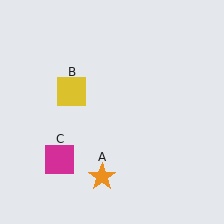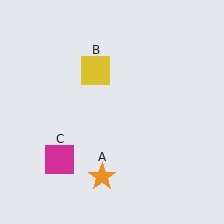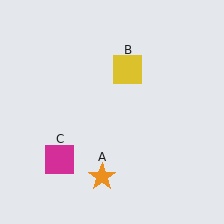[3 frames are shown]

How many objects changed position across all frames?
1 object changed position: yellow square (object B).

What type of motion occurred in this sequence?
The yellow square (object B) rotated clockwise around the center of the scene.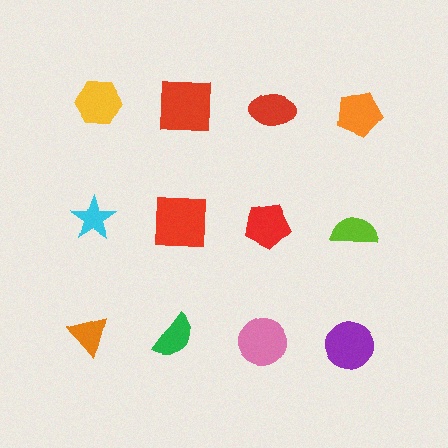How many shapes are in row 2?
4 shapes.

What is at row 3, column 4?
A purple circle.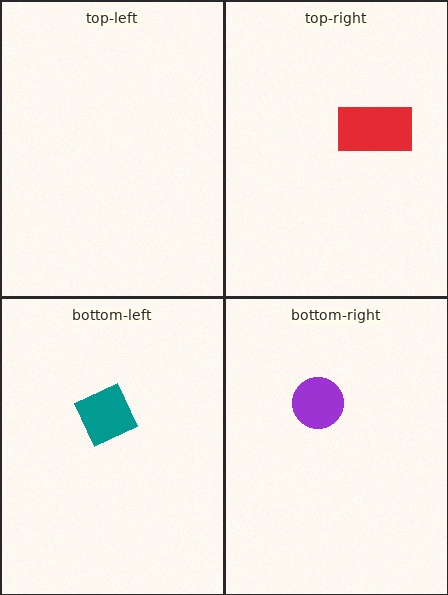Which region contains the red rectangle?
The top-right region.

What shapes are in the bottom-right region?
The purple circle.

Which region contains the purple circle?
The bottom-right region.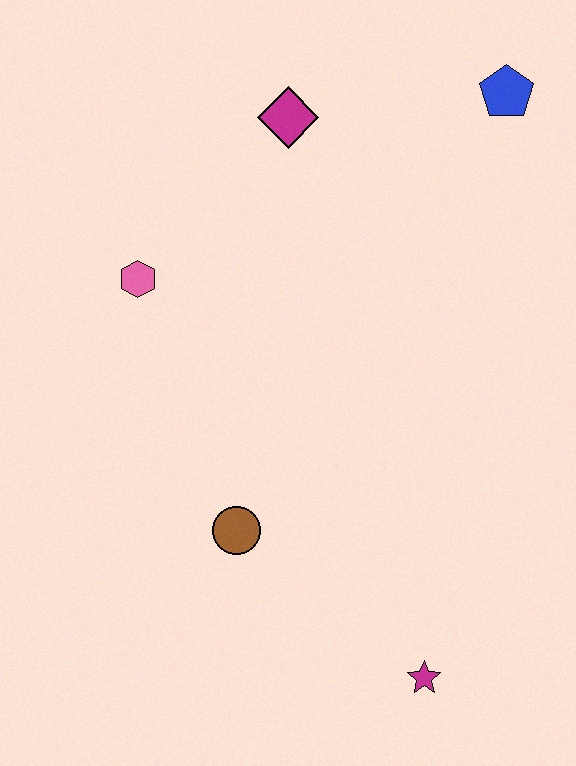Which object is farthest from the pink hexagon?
The magenta star is farthest from the pink hexagon.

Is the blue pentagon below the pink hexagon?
No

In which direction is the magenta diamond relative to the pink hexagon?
The magenta diamond is above the pink hexagon.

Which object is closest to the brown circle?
The magenta star is closest to the brown circle.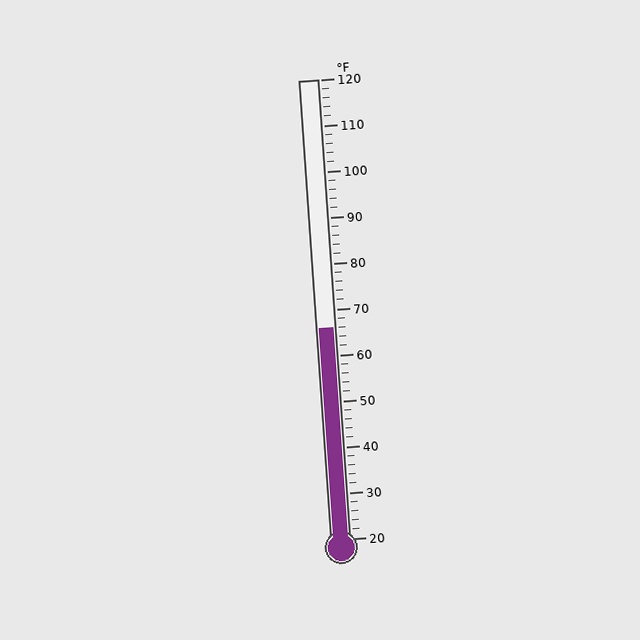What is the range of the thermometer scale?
The thermometer scale ranges from 20°F to 120°F.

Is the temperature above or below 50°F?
The temperature is above 50°F.